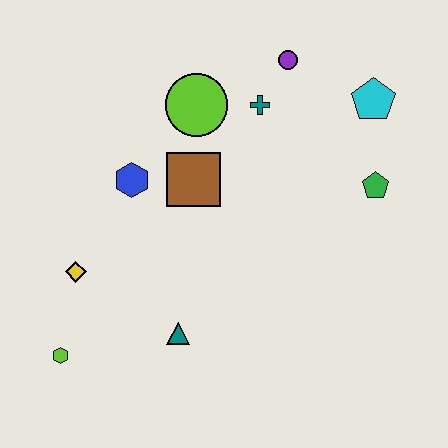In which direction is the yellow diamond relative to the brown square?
The yellow diamond is to the left of the brown square.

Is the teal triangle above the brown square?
No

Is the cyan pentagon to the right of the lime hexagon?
Yes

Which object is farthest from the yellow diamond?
The cyan pentagon is farthest from the yellow diamond.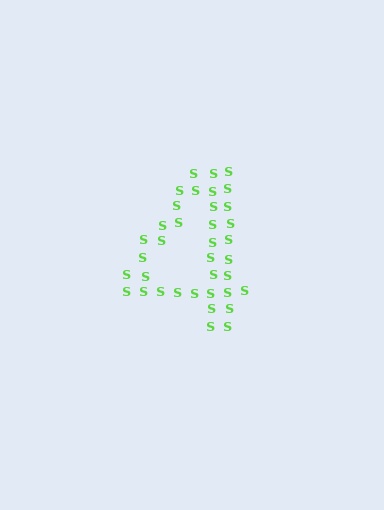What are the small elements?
The small elements are letter S's.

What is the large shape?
The large shape is the digit 4.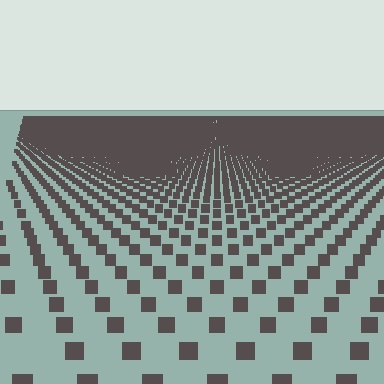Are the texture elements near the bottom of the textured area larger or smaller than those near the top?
Larger. Near the bottom, elements are closer to the viewer and appear at a bigger on-screen size.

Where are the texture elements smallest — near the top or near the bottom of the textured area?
Near the top.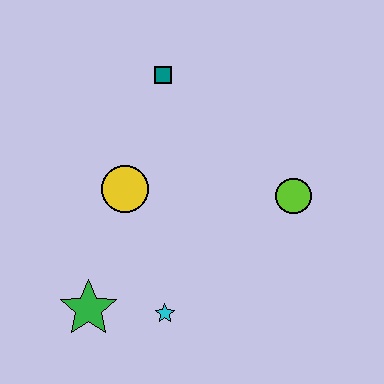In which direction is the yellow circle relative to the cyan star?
The yellow circle is above the cyan star.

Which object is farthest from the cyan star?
The teal square is farthest from the cyan star.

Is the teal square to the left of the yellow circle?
No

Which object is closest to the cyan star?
The green star is closest to the cyan star.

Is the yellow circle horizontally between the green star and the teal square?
Yes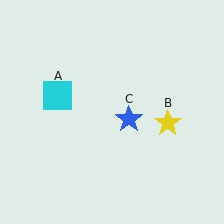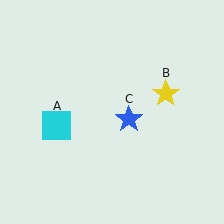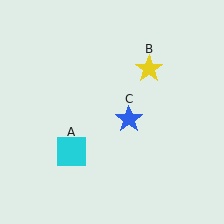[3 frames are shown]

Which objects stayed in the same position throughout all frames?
Blue star (object C) remained stationary.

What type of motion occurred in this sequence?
The cyan square (object A), yellow star (object B) rotated counterclockwise around the center of the scene.